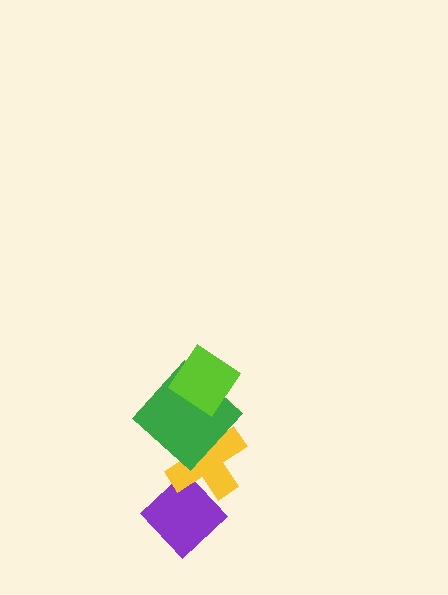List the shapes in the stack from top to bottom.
From top to bottom: the lime diamond, the green diamond, the yellow cross, the purple diamond.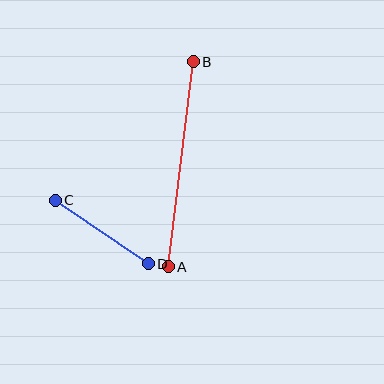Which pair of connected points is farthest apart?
Points A and B are farthest apart.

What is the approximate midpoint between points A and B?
The midpoint is at approximately (181, 164) pixels.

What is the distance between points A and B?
The distance is approximately 207 pixels.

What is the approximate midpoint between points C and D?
The midpoint is at approximately (102, 232) pixels.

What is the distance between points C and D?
The distance is approximately 113 pixels.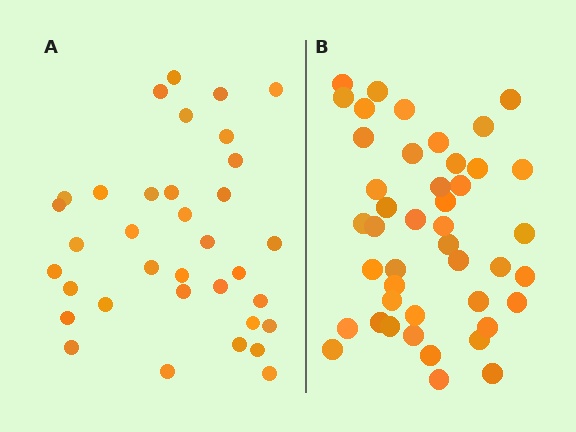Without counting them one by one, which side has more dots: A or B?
Region B (the right region) has more dots.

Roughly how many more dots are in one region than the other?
Region B has roughly 8 or so more dots than region A.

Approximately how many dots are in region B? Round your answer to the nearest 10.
About 40 dots. (The exact count is 44, which rounds to 40.)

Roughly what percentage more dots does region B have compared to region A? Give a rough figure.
About 25% more.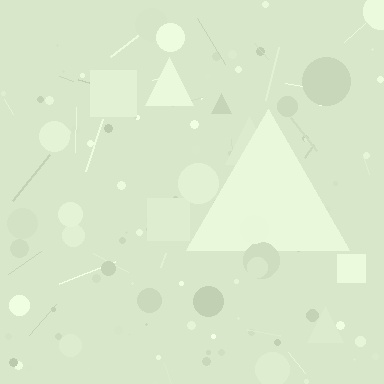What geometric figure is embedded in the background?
A triangle is embedded in the background.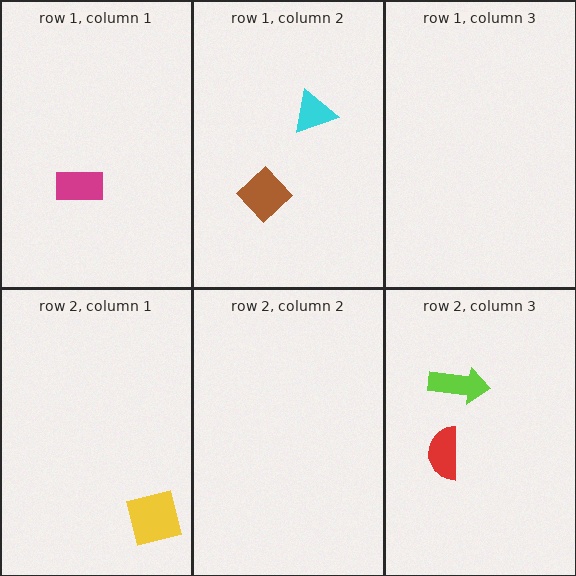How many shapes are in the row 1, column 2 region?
2.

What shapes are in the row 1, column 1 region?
The magenta rectangle.